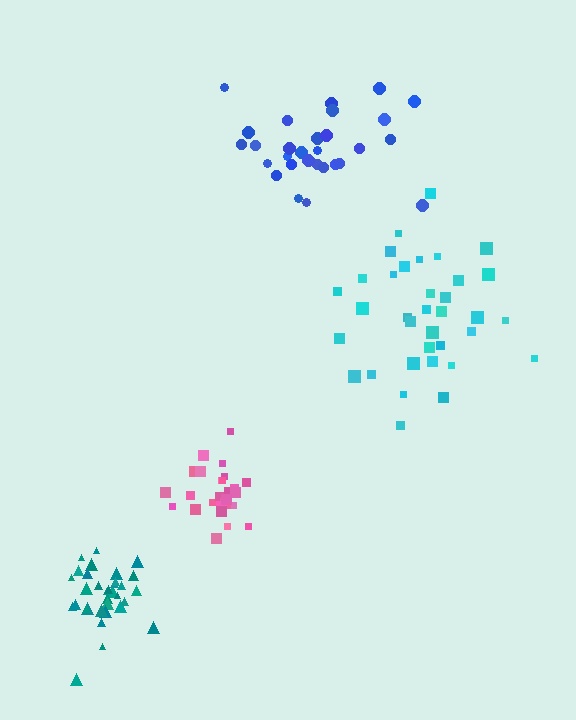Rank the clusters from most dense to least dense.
teal, pink, blue, cyan.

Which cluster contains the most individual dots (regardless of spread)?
Cyan (35).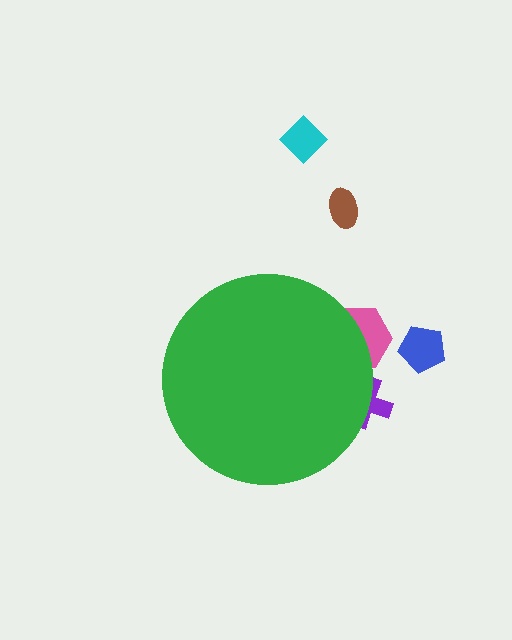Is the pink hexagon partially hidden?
Yes, the pink hexagon is partially hidden behind the green circle.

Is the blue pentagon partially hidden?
No, the blue pentagon is fully visible.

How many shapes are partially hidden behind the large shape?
2 shapes are partially hidden.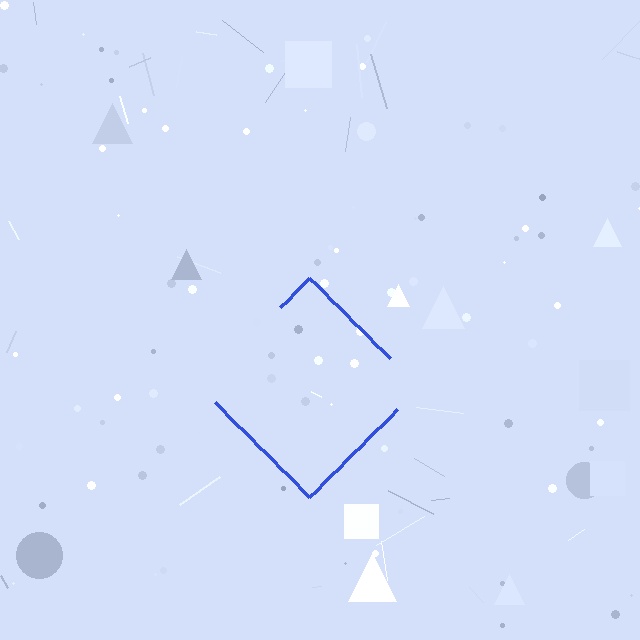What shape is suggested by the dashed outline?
The dashed outline suggests a diamond.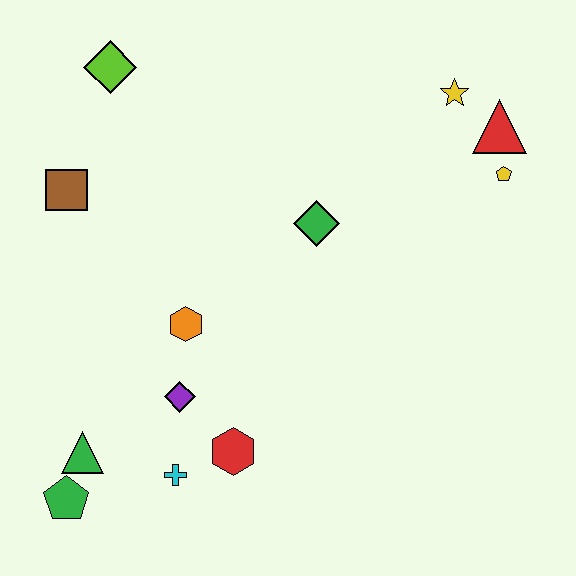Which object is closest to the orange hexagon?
The purple diamond is closest to the orange hexagon.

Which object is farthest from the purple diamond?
The red triangle is farthest from the purple diamond.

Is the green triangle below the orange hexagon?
Yes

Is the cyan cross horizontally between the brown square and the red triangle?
Yes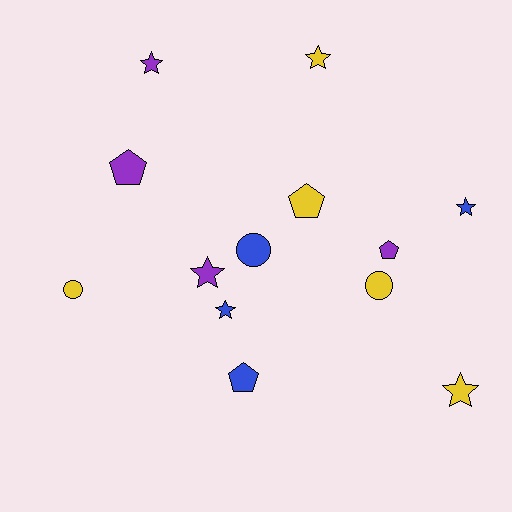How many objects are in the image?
There are 13 objects.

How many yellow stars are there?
There are 2 yellow stars.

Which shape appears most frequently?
Star, with 6 objects.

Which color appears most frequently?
Yellow, with 5 objects.